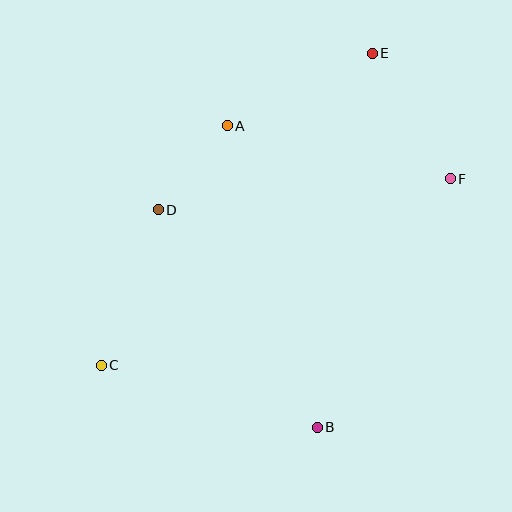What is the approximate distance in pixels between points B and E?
The distance between B and E is approximately 378 pixels.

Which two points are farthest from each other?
Points C and E are farthest from each other.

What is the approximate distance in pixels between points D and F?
The distance between D and F is approximately 294 pixels.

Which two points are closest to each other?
Points A and D are closest to each other.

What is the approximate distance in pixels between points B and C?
The distance between B and C is approximately 225 pixels.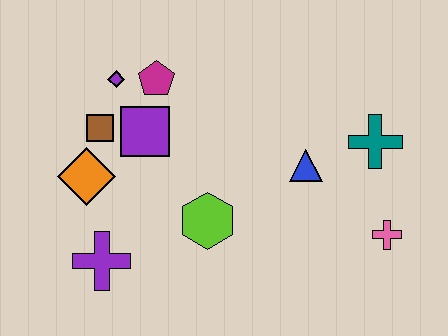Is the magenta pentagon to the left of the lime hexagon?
Yes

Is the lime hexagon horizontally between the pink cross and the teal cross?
No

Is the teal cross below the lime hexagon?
No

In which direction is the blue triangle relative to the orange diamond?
The blue triangle is to the right of the orange diamond.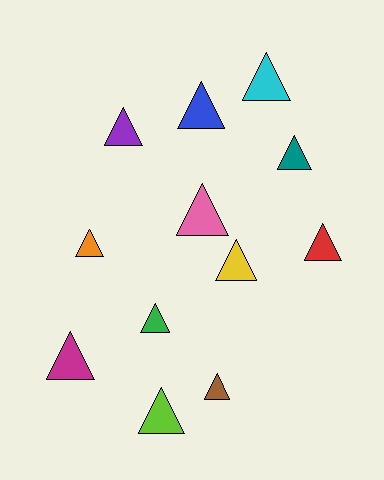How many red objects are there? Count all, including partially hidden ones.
There is 1 red object.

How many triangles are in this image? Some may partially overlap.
There are 12 triangles.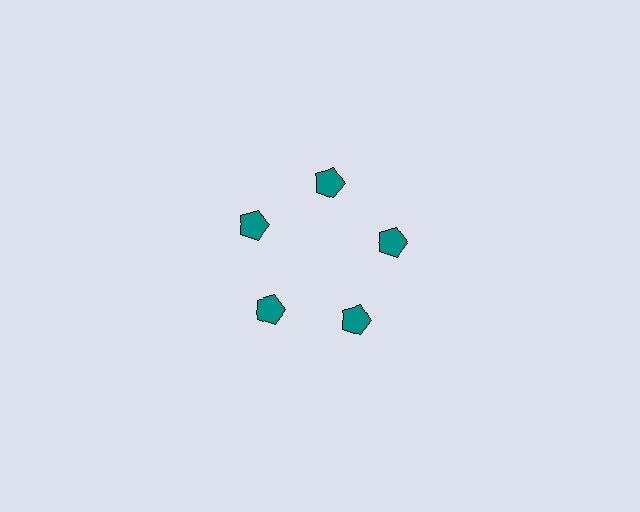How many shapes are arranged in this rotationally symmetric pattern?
There are 5 shapes, arranged in 5 groups of 1.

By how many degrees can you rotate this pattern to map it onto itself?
The pattern maps onto itself every 72 degrees of rotation.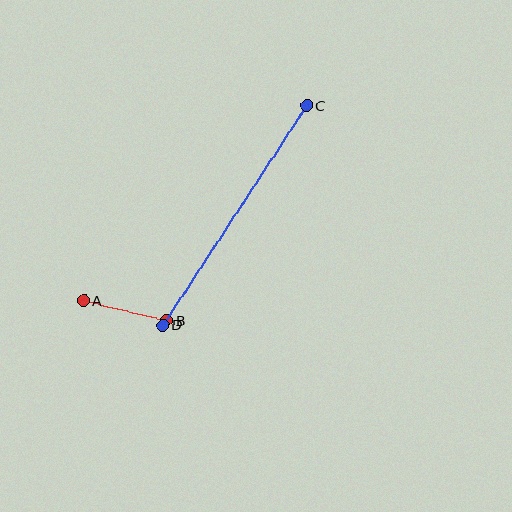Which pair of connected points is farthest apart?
Points C and D are farthest apart.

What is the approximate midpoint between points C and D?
The midpoint is at approximately (235, 215) pixels.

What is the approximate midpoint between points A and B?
The midpoint is at approximately (125, 311) pixels.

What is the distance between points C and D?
The distance is approximately 262 pixels.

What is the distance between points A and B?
The distance is approximately 85 pixels.